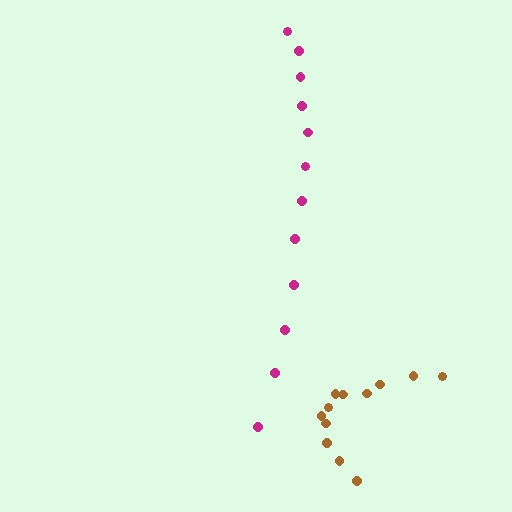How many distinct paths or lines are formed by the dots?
There are 2 distinct paths.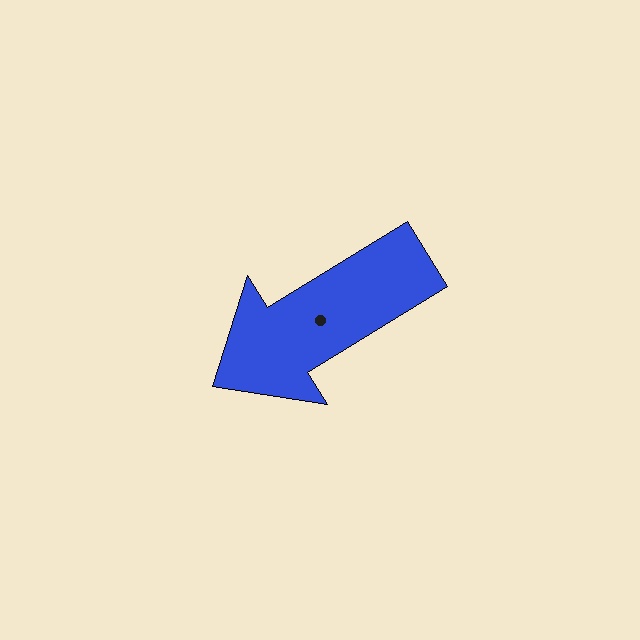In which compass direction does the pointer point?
Southwest.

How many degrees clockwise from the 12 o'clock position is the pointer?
Approximately 238 degrees.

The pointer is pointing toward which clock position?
Roughly 8 o'clock.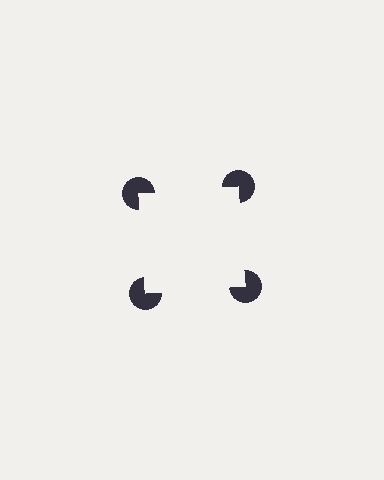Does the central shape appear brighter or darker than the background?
It typically appears slightly brighter than the background, even though no actual brightness change is drawn.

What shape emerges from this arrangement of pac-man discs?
An illusory square — its edges are inferred from the aligned wedge cuts in the pac-man discs, not physically drawn.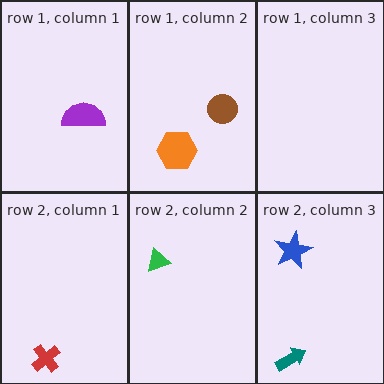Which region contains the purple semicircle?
The row 1, column 1 region.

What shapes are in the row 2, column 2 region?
The green triangle.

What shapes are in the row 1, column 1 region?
The purple semicircle.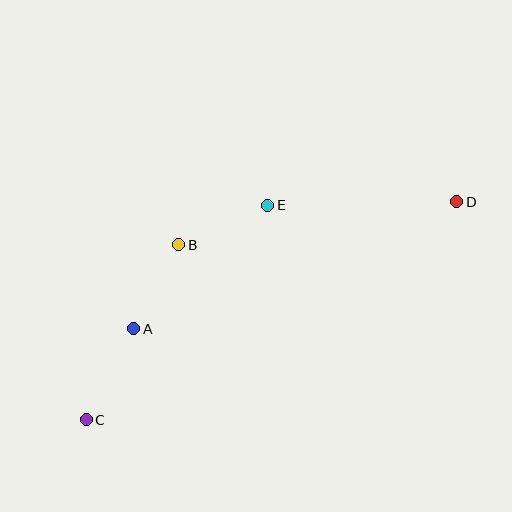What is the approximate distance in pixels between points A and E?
The distance between A and E is approximately 183 pixels.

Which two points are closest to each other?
Points A and B are closest to each other.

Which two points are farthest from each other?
Points C and D are farthest from each other.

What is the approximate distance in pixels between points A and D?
The distance between A and D is approximately 347 pixels.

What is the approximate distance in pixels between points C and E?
The distance between C and E is approximately 281 pixels.